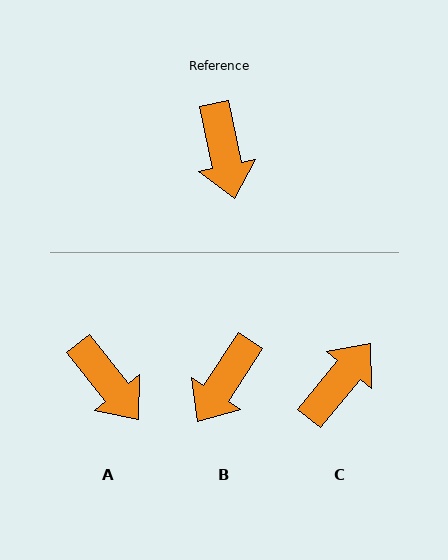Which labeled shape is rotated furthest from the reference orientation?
C, about 129 degrees away.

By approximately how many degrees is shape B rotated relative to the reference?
Approximately 45 degrees clockwise.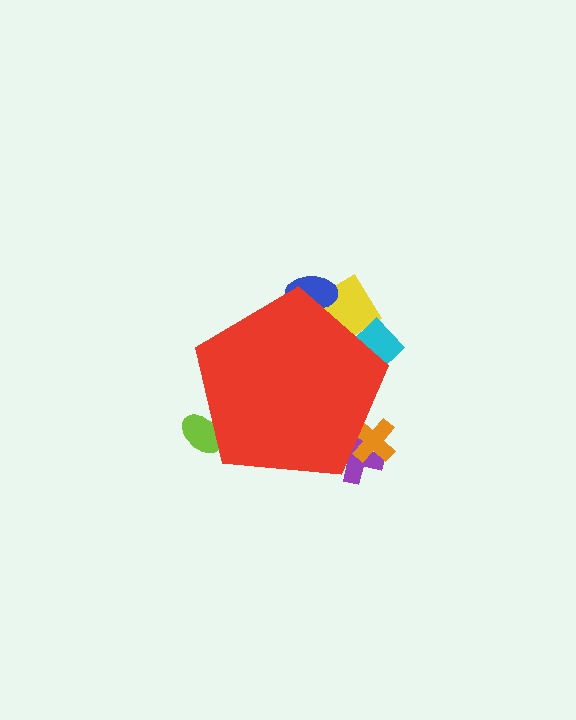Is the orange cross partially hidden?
Yes, the orange cross is partially hidden behind the red pentagon.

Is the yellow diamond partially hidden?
Yes, the yellow diamond is partially hidden behind the red pentagon.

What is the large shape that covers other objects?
A red pentagon.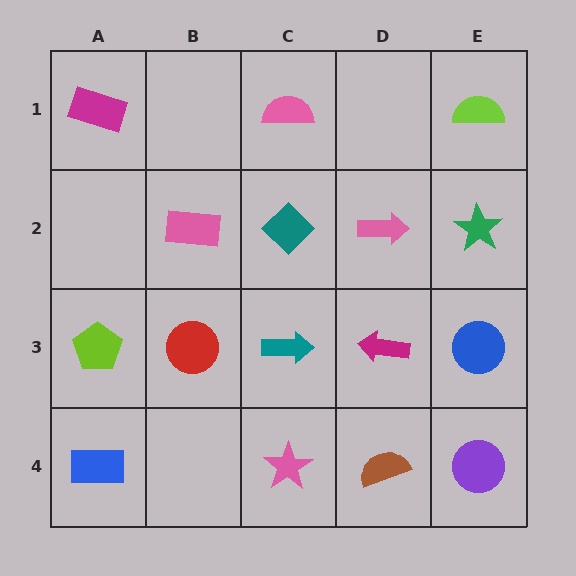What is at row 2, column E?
A green star.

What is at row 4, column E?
A purple circle.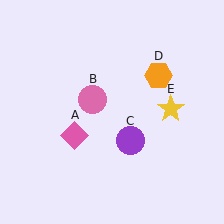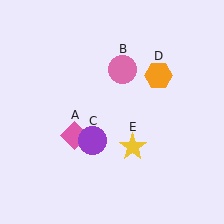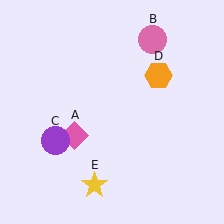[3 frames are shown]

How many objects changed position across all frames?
3 objects changed position: pink circle (object B), purple circle (object C), yellow star (object E).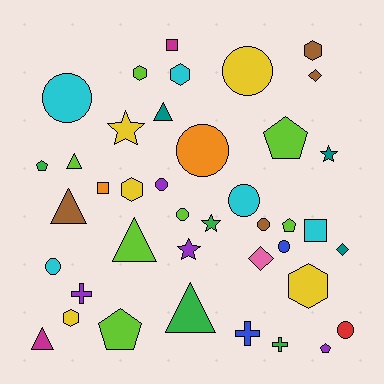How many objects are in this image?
There are 40 objects.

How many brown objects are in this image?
There are 4 brown objects.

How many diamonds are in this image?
There are 3 diamonds.